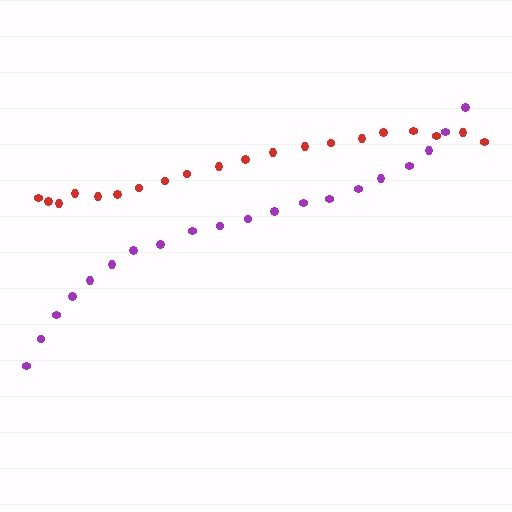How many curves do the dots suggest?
There are 2 distinct paths.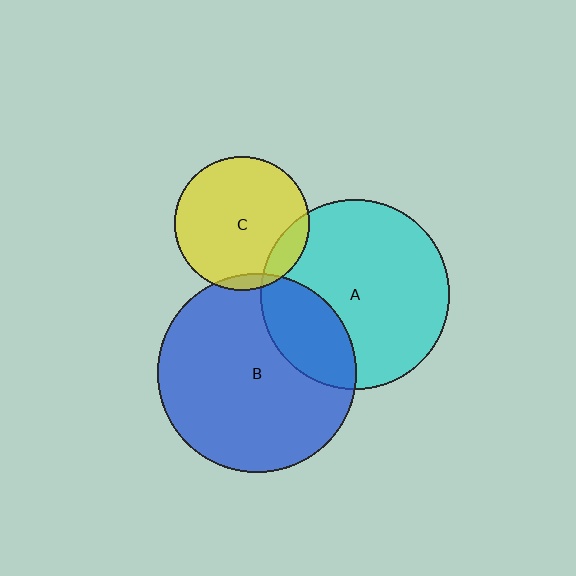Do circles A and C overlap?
Yes.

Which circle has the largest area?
Circle B (blue).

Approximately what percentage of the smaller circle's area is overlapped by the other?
Approximately 10%.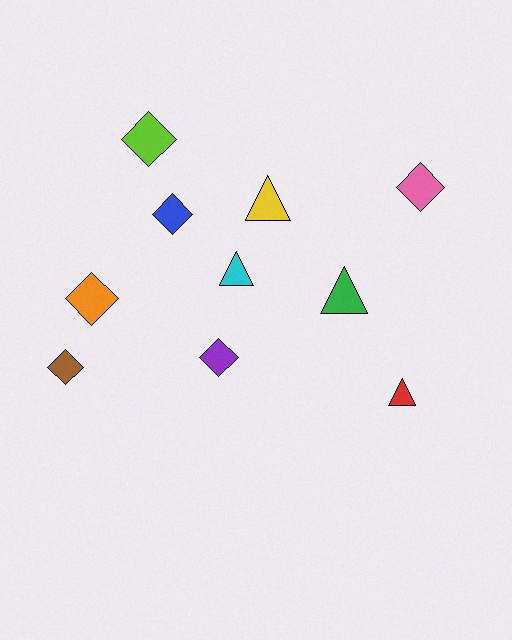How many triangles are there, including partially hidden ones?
There are 4 triangles.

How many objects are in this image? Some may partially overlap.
There are 10 objects.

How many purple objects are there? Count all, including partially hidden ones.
There is 1 purple object.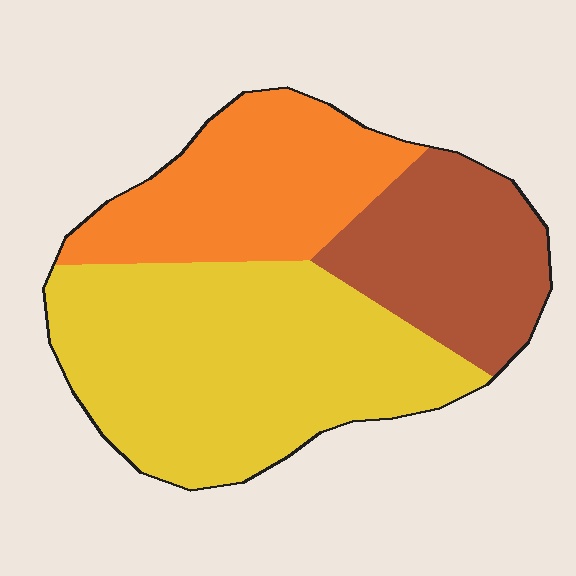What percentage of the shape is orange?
Orange takes up between a quarter and a half of the shape.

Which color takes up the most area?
Yellow, at roughly 50%.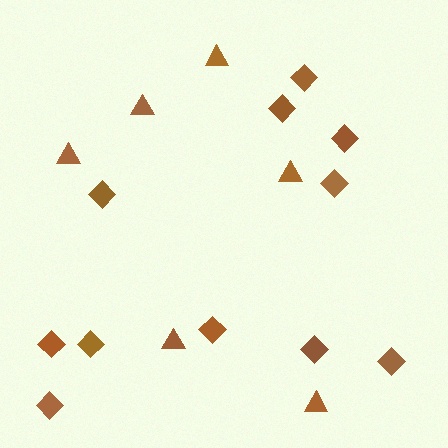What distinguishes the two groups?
There are 2 groups: one group of diamonds (11) and one group of triangles (6).